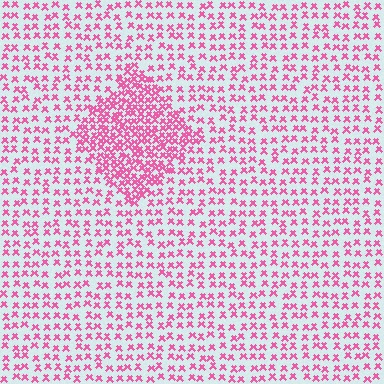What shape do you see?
I see a diamond.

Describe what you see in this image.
The image contains small pink elements arranged at two different densities. A diamond-shaped region is visible where the elements are more densely packed than the surrounding area.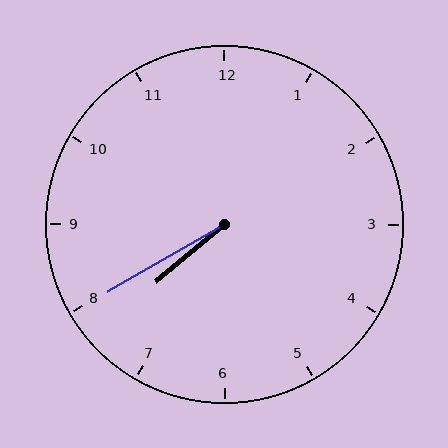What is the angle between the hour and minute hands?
Approximately 10 degrees.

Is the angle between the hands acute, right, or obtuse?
It is acute.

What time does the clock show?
7:40.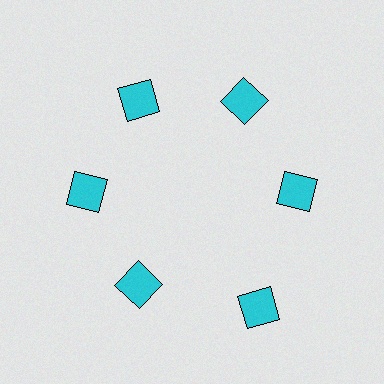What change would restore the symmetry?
The symmetry would be restored by moving it inward, back onto the ring so that all 6 squares sit at equal angles and equal distance from the center.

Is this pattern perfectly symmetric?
No. The 6 cyan squares are arranged in a ring, but one element near the 5 o'clock position is pushed outward from the center, breaking the 6-fold rotational symmetry.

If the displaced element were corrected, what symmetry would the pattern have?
It would have 6-fold rotational symmetry — the pattern would map onto itself every 60 degrees.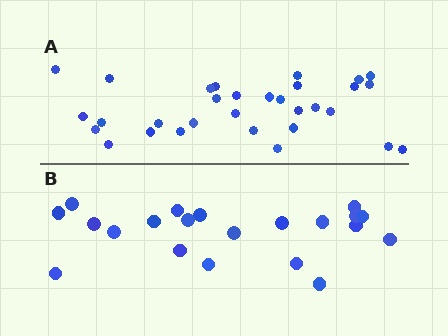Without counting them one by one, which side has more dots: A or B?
Region A (the top region) has more dots.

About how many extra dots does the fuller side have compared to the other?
Region A has roughly 10 or so more dots than region B.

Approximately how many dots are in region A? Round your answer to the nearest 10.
About 30 dots. (The exact count is 31, which rounds to 30.)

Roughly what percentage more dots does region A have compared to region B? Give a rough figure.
About 50% more.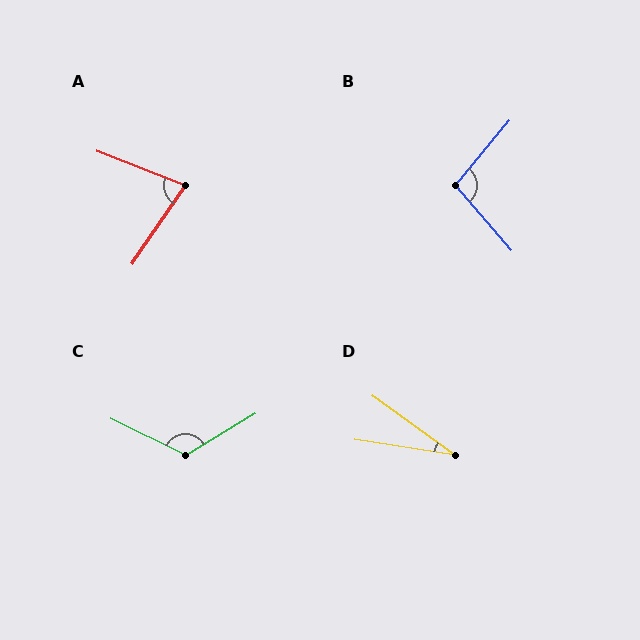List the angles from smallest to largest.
D (27°), A (77°), B (100°), C (123°).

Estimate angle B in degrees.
Approximately 100 degrees.